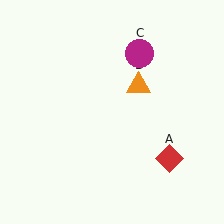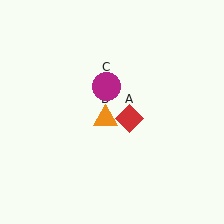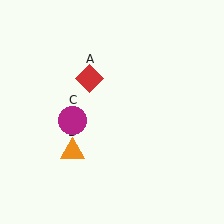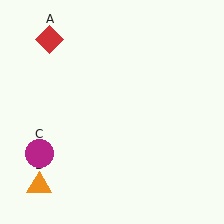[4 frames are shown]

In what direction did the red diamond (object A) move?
The red diamond (object A) moved up and to the left.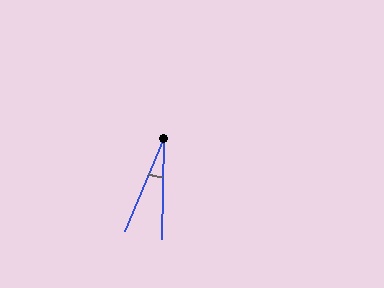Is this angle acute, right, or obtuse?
It is acute.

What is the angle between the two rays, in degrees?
Approximately 21 degrees.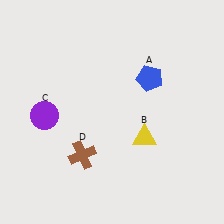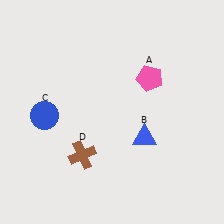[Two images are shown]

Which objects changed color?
A changed from blue to pink. B changed from yellow to blue. C changed from purple to blue.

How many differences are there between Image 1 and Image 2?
There are 3 differences between the two images.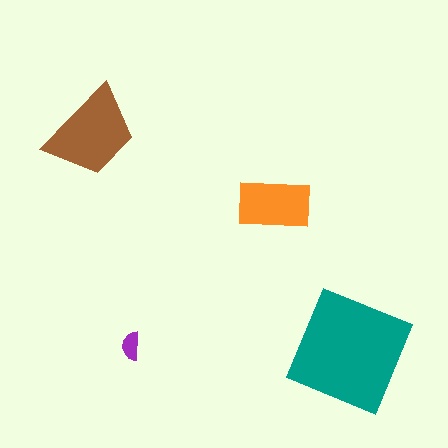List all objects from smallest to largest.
The purple semicircle, the orange rectangle, the brown trapezoid, the teal square.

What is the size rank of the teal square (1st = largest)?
1st.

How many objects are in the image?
There are 4 objects in the image.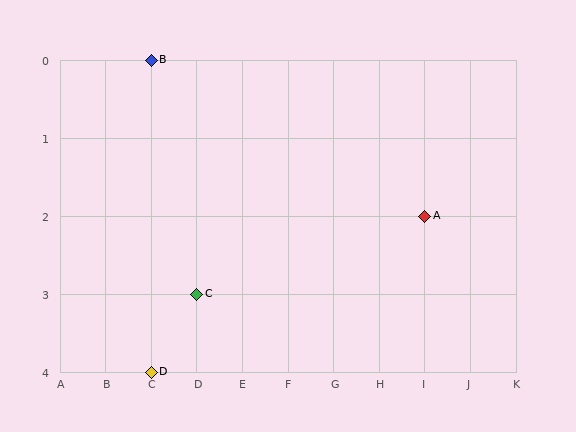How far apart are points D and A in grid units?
Points D and A are 6 columns and 2 rows apart (about 6.3 grid units diagonally).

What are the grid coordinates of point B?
Point B is at grid coordinates (C, 0).